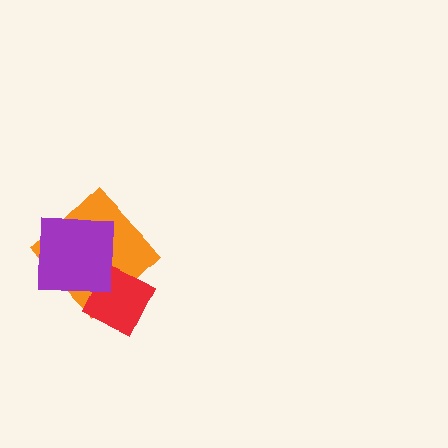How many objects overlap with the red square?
1 object overlaps with the red square.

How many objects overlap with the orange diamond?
2 objects overlap with the orange diamond.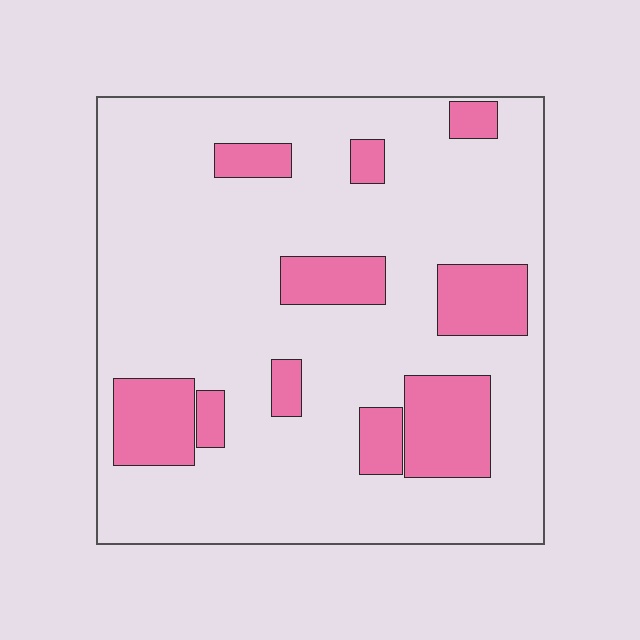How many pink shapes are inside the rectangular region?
10.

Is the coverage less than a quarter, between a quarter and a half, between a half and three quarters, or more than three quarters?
Less than a quarter.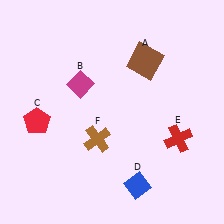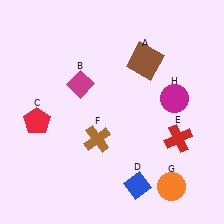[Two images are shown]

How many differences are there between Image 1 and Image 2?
There are 2 differences between the two images.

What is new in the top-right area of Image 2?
A magenta circle (H) was added in the top-right area of Image 2.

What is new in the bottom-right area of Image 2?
An orange circle (G) was added in the bottom-right area of Image 2.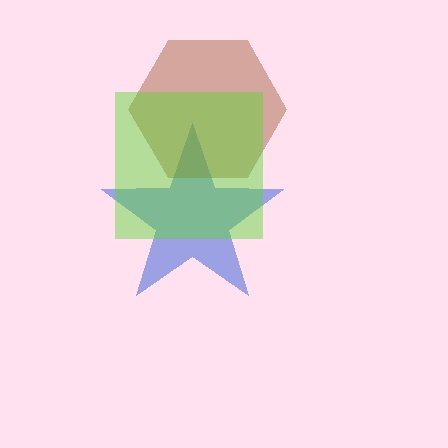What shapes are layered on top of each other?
The layered shapes are: a blue star, a brown hexagon, a lime square.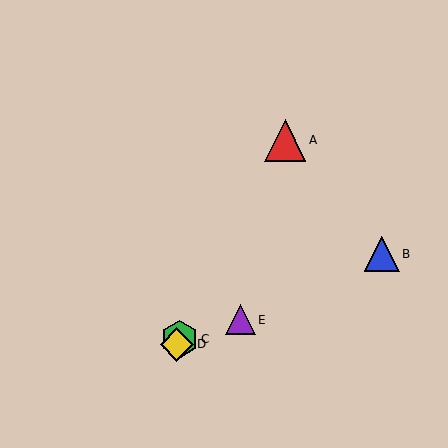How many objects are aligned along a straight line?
3 objects (A, C, D) are aligned along a straight line.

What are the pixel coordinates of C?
Object C is at (179, 339).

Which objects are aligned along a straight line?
Objects A, C, D are aligned along a straight line.